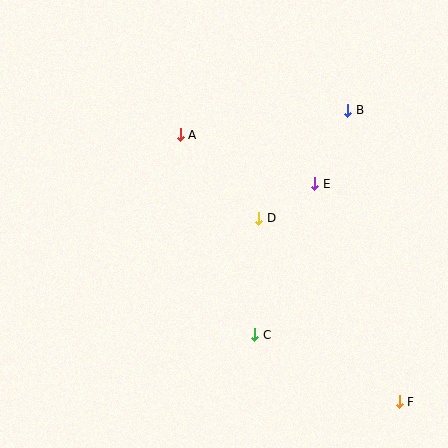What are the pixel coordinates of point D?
Point D is at (259, 218).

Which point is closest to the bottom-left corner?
Point C is closest to the bottom-left corner.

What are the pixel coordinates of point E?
Point E is at (315, 184).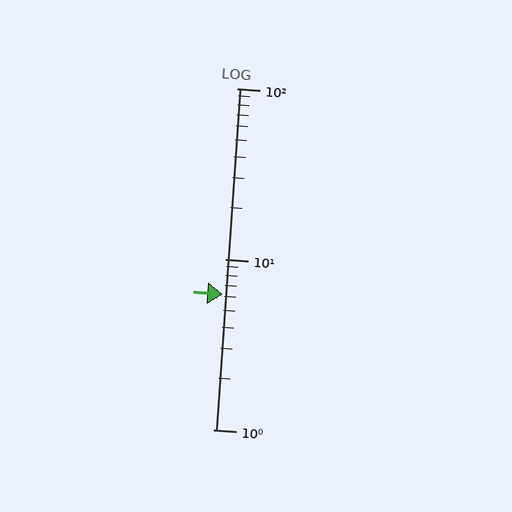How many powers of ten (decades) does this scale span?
The scale spans 2 decades, from 1 to 100.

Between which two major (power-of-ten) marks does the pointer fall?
The pointer is between 1 and 10.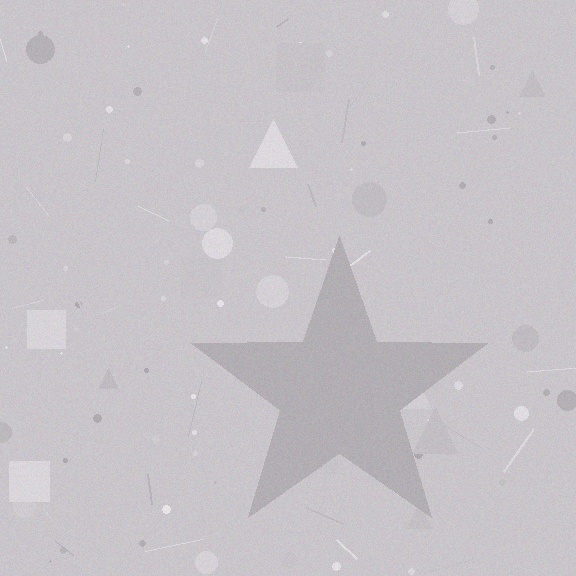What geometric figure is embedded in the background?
A star is embedded in the background.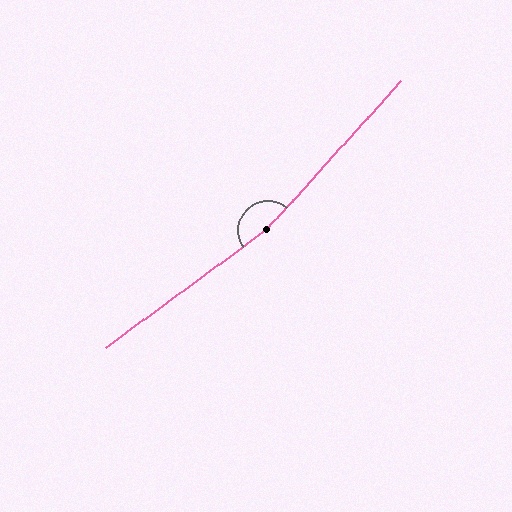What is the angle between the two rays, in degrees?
Approximately 168 degrees.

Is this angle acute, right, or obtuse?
It is obtuse.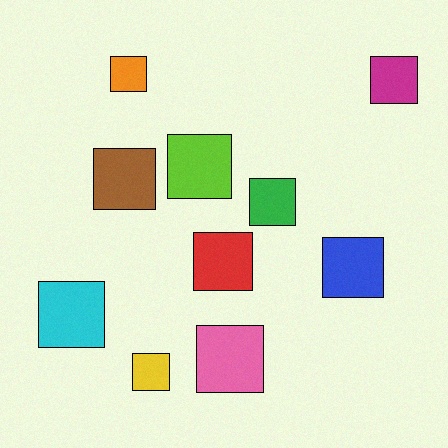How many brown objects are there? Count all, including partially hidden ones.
There is 1 brown object.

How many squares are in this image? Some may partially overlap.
There are 10 squares.